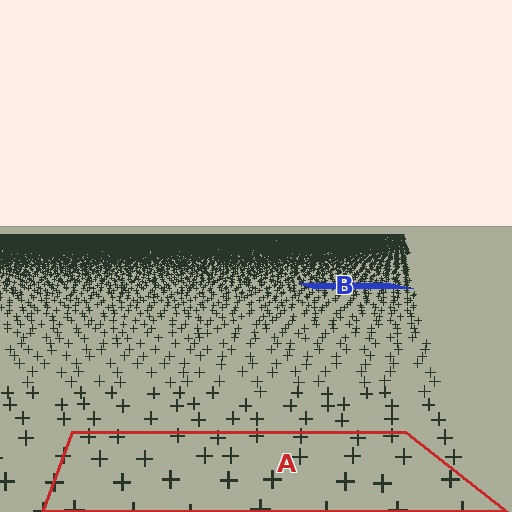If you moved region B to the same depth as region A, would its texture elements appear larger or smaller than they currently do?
They would appear larger. At a closer depth, the same texture elements are projected at a bigger on-screen size.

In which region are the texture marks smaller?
The texture marks are smaller in region B, because it is farther away.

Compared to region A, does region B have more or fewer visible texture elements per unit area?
Region B has more texture elements per unit area — they are packed more densely because it is farther away.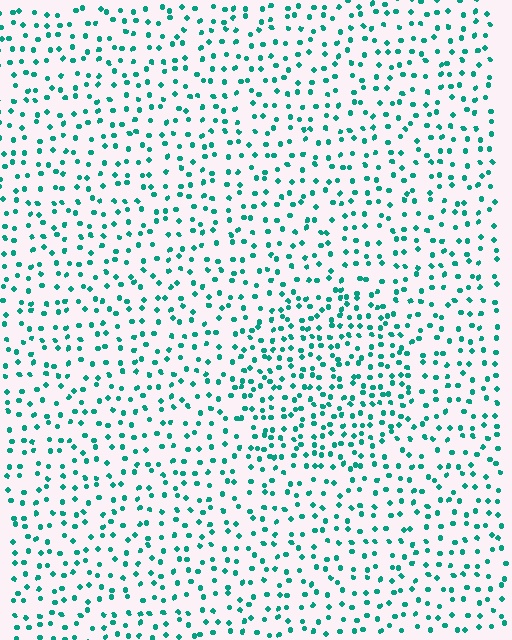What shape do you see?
I see a circle.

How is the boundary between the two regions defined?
The boundary is defined by a change in element density (approximately 1.6x ratio). All elements are the same color, size, and shape.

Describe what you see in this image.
The image contains small teal elements arranged at two different densities. A circle-shaped region is visible where the elements are more densely packed than the surrounding area.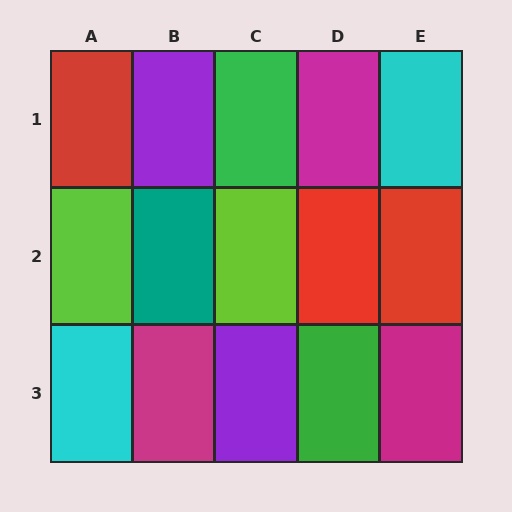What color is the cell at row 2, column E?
Red.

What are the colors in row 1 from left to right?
Red, purple, green, magenta, cyan.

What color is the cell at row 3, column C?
Purple.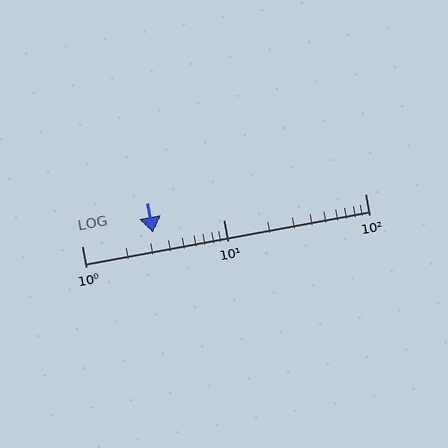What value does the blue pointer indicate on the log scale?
The pointer indicates approximately 3.2.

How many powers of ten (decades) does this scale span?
The scale spans 2 decades, from 1 to 100.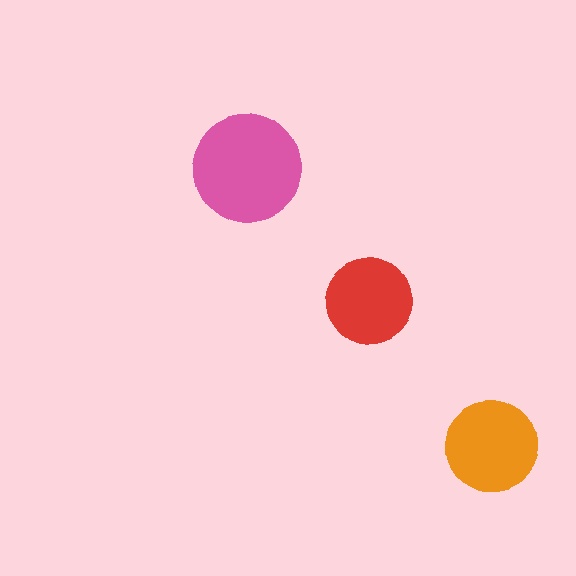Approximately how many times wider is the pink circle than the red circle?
About 1.5 times wider.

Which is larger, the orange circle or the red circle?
The orange one.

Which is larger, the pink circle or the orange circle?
The pink one.